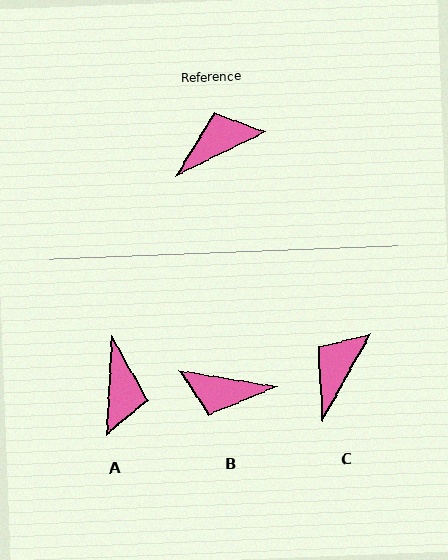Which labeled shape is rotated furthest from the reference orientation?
B, about 144 degrees away.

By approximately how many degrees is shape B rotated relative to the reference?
Approximately 144 degrees counter-clockwise.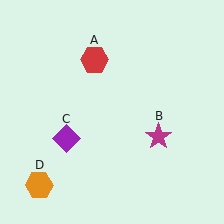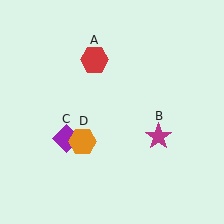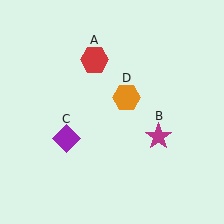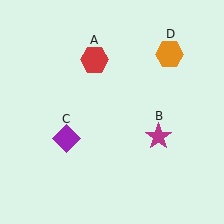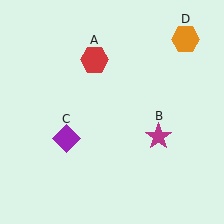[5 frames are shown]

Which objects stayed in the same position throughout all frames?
Red hexagon (object A) and magenta star (object B) and purple diamond (object C) remained stationary.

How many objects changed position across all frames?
1 object changed position: orange hexagon (object D).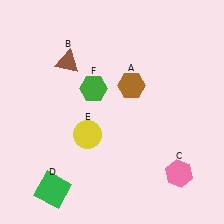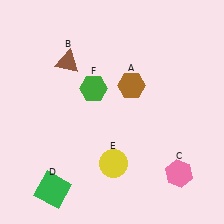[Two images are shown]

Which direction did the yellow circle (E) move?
The yellow circle (E) moved down.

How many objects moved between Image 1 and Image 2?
1 object moved between the two images.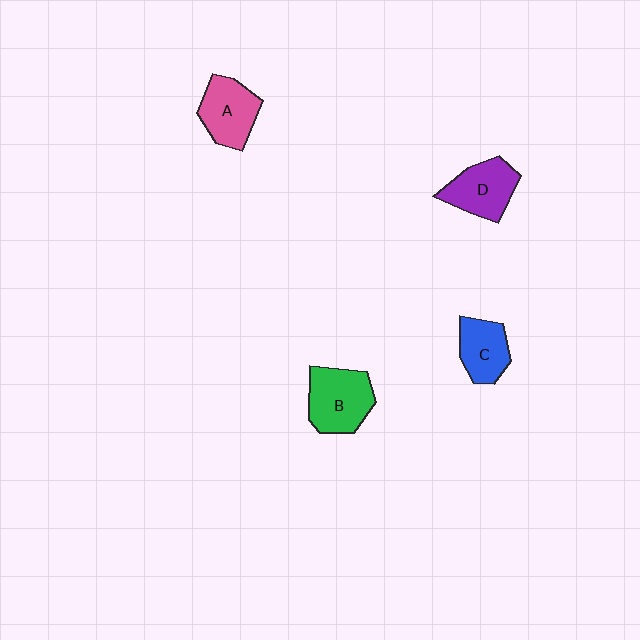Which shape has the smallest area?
Shape C (blue).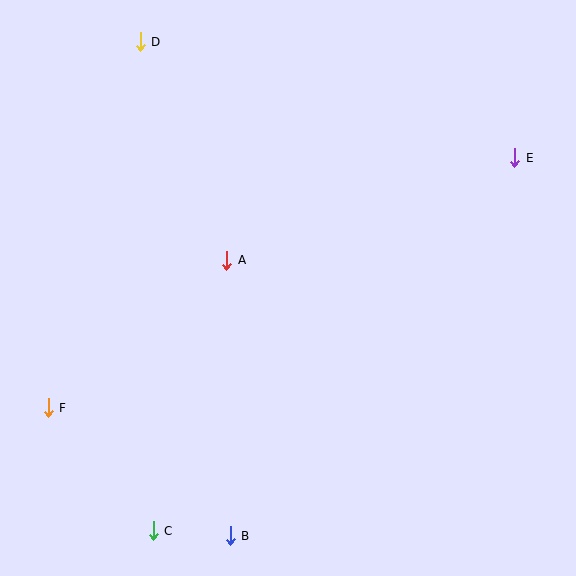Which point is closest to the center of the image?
Point A at (227, 260) is closest to the center.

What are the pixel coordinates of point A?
Point A is at (227, 260).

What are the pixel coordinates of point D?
Point D is at (140, 42).